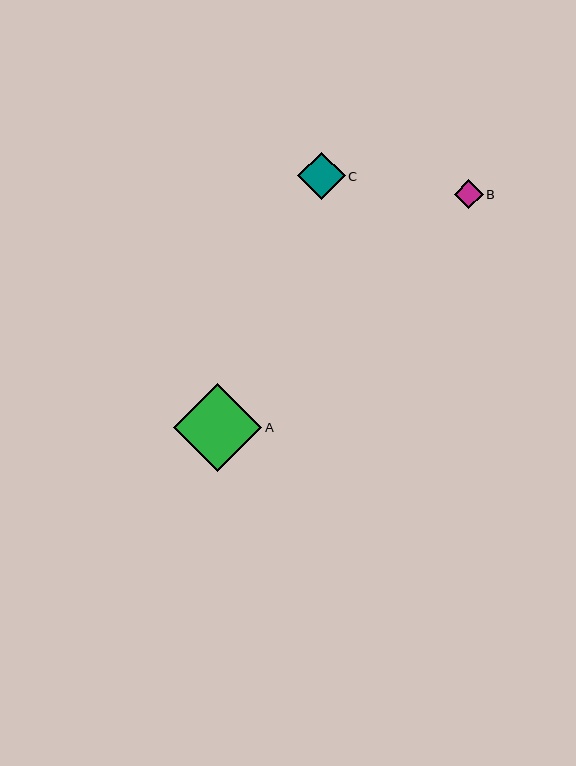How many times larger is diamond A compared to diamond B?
Diamond A is approximately 3.1 times the size of diamond B.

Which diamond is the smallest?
Diamond B is the smallest with a size of approximately 29 pixels.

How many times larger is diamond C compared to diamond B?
Diamond C is approximately 1.7 times the size of diamond B.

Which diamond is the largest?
Diamond A is the largest with a size of approximately 88 pixels.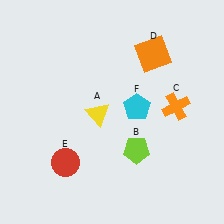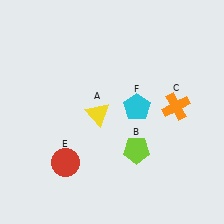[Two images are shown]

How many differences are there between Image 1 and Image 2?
There is 1 difference between the two images.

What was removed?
The orange square (D) was removed in Image 2.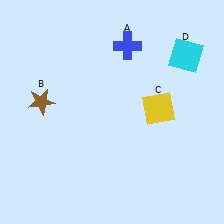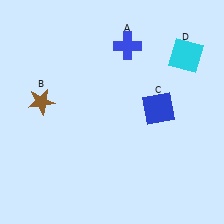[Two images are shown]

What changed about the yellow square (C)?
In Image 1, C is yellow. In Image 2, it changed to blue.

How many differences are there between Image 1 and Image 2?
There is 1 difference between the two images.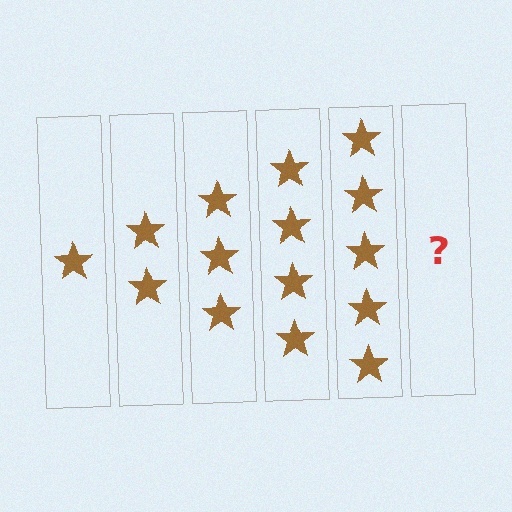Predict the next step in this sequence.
The next step is 6 stars.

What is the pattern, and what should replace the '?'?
The pattern is that each step adds one more star. The '?' should be 6 stars.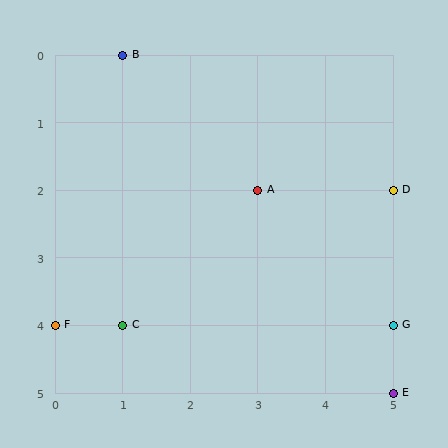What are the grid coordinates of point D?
Point D is at grid coordinates (5, 2).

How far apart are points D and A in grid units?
Points D and A are 2 columns apart.